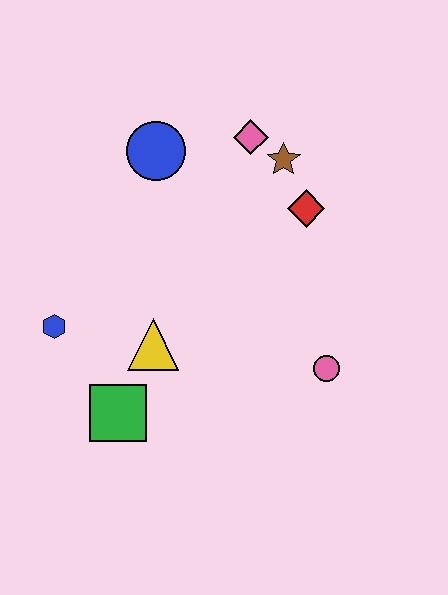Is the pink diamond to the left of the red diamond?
Yes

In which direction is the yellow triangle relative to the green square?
The yellow triangle is above the green square.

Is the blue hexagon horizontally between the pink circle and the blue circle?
No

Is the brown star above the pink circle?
Yes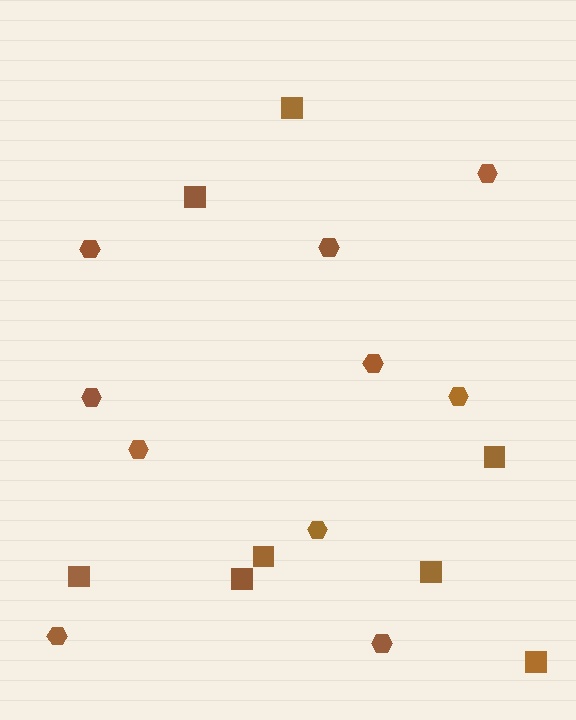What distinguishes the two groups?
There are 2 groups: one group of hexagons (10) and one group of squares (8).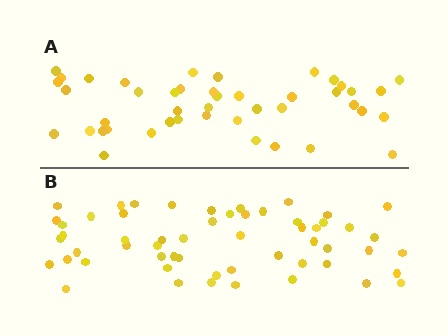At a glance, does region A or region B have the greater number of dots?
Region B (the bottom region) has more dots.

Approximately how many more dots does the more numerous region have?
Region B has roughly 12 or so more dots than region A.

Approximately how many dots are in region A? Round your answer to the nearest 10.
About 40 dots. (The exact count is 44, which rounds to 40.)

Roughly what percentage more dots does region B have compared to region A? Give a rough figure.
About 25% more.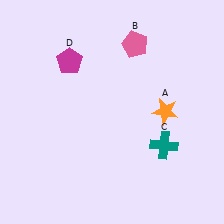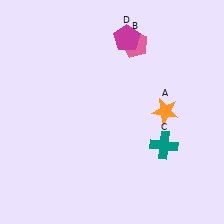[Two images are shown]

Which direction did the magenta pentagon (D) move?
The magenta pentagon (D) moved right.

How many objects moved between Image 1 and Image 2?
1 object moved between the two images.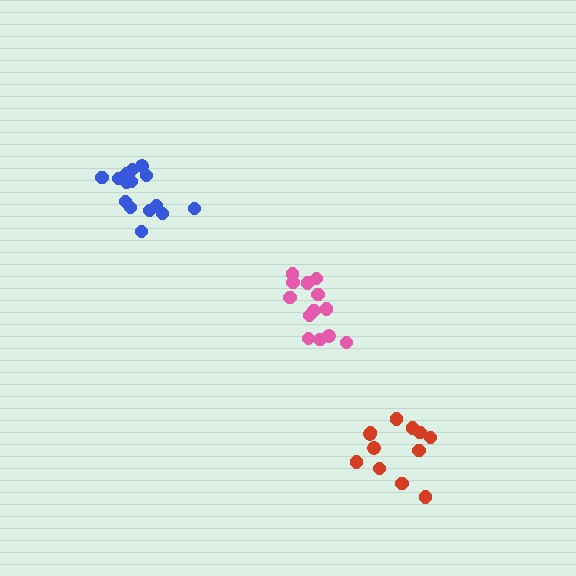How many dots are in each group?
Group 1: 13 dots, Group 2: 16 dots, Group 3: 12 dots (41 total).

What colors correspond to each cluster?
The clusters are colored: pink, blue, red.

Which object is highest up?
The blue cluster is topmost.